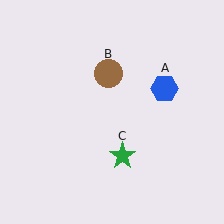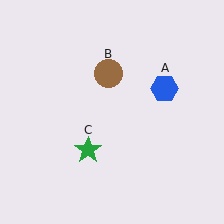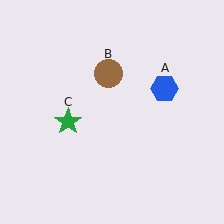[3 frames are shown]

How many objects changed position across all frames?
1 object changed position: green star (object C).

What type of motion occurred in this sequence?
The green star (object C) rotated clockwise around the center of the scene.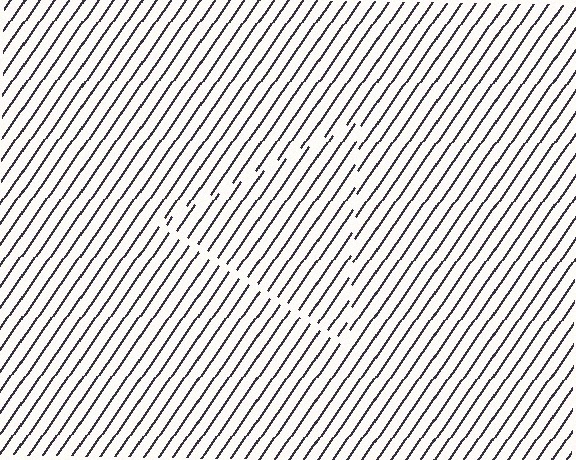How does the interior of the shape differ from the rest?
The interior of the shape contains the same grating, shifted by half a period — the contour is defined by the phase discontinuity where line-ends from the inner and outer gratings abut.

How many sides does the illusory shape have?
3 sides — the line-ends trace a triangle.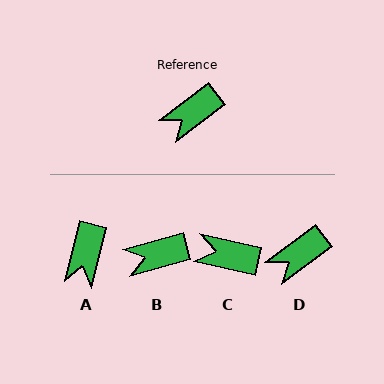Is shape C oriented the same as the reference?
No, it is off by about 50 degrees.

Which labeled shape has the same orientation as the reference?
D.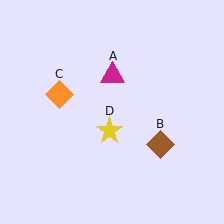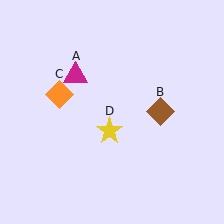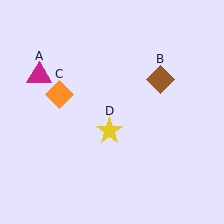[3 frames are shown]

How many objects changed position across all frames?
2 objects changed position: magenta triangle (object A), brown diamond (object B).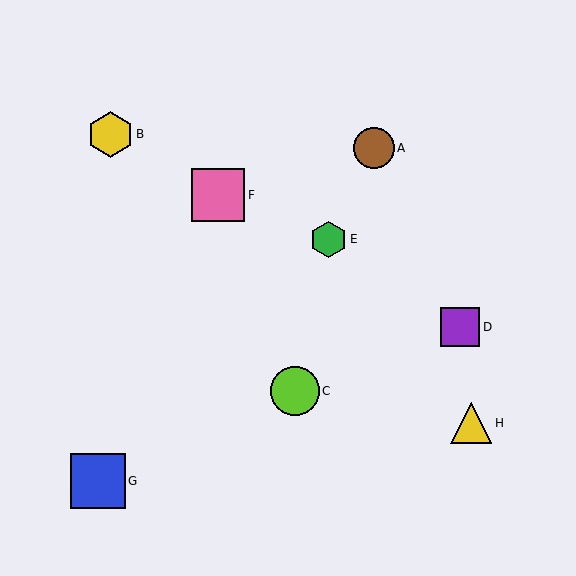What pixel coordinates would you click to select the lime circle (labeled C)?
Click at (295, 391) to select the lime circle C.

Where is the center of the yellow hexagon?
The center of the yellow hexagon is at (110, 134).